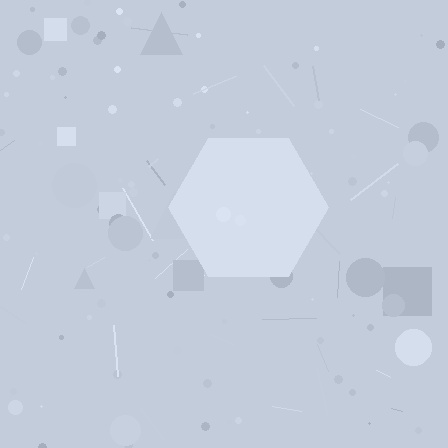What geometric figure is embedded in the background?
A hexagon is embedded in the background.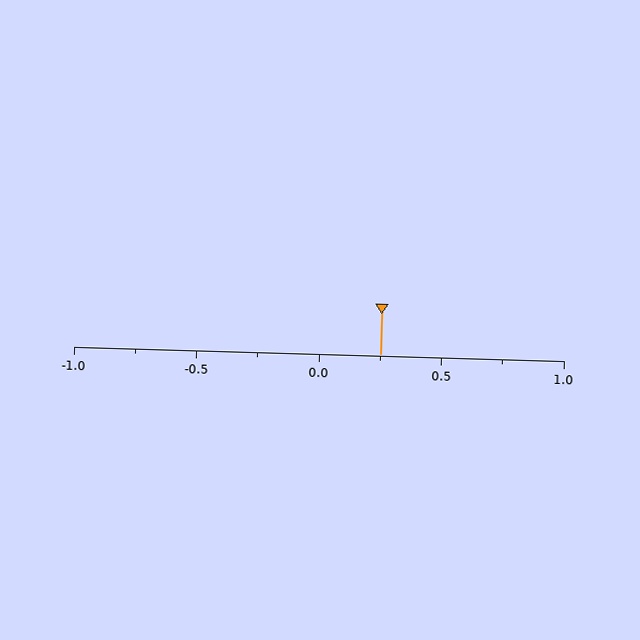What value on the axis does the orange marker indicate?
The marker indicates approximately 0.25.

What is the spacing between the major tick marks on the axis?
The major ticks are spaced 0.5 apart.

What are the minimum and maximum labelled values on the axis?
The axis runs from -1.0 to 1.0.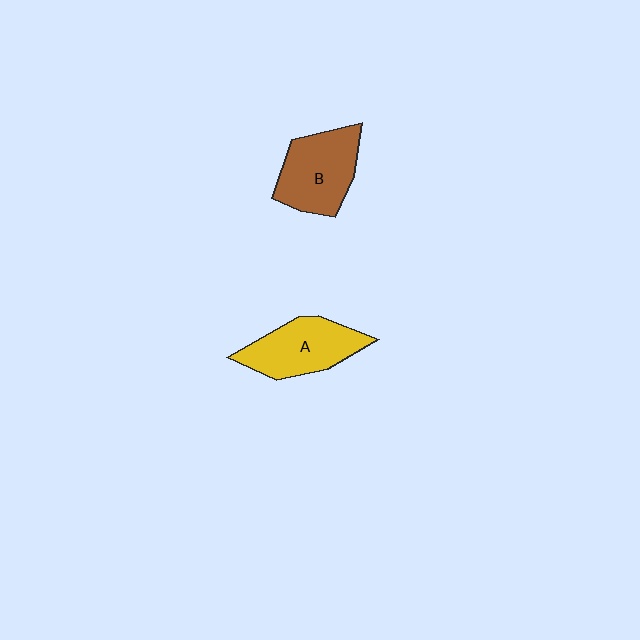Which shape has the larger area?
Shape B (brown).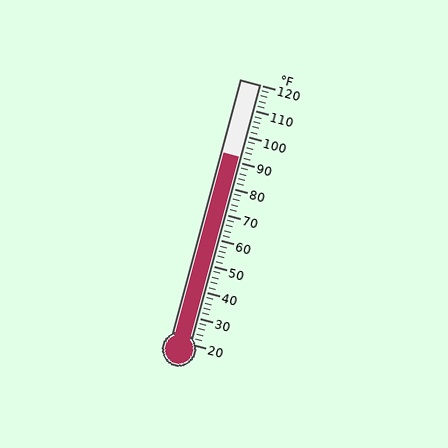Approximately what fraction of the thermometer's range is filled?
The thermometer is filled to approximately 70% of its range.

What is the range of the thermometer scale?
The thermometer scale ranges from 20°F to 120°F.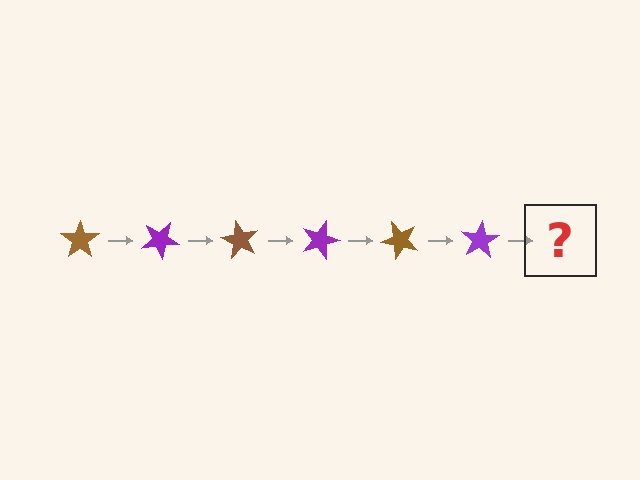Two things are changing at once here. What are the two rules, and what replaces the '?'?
The two rules are that it rotates 30 degrees each step and the color cycles through brown and purple. The '?' should be a brown star, rotated 180 degrees from the start.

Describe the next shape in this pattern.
It should be a brown star, rotated 180 degrees from the start.